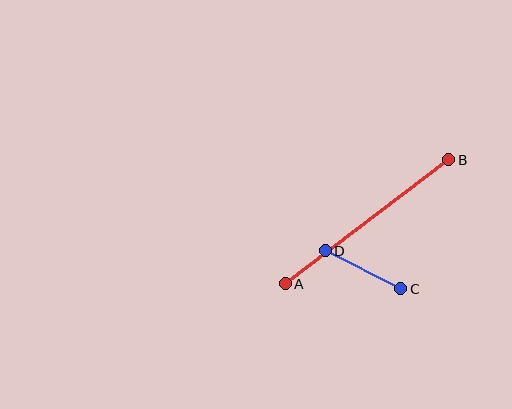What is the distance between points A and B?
The distance is approximately 205 pixels.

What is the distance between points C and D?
The distance is approximately 84 pixels.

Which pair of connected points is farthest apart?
Points A and B are farthest apart.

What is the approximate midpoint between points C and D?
The midpoint is at approximately (363, 270) pixels.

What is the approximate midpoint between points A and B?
The midpoint is at approximately (367, 222) pixels.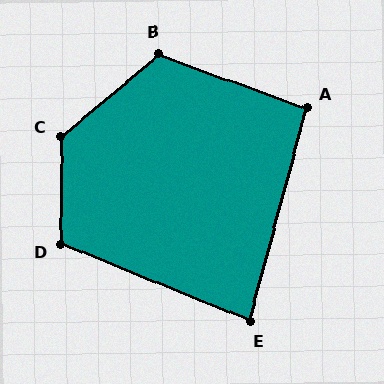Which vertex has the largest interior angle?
C, at approximately 131 degrees.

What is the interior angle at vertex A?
Approximately 95 degrees (obtuse).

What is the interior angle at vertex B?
Approximately 120 degrees (obtuse).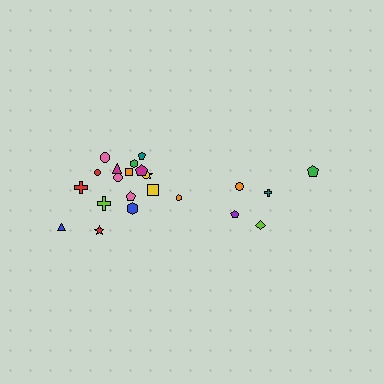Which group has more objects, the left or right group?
The left group.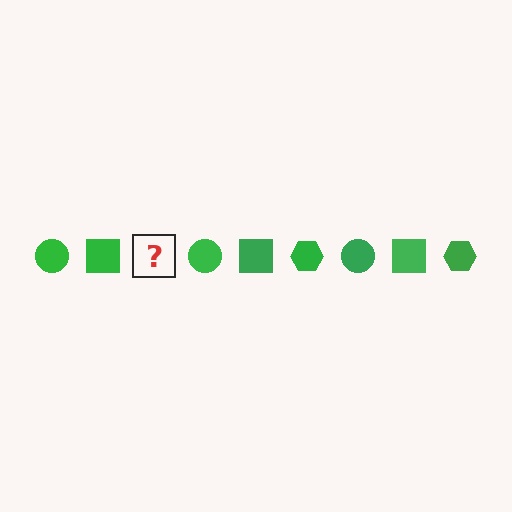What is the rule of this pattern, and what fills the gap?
The rule is that the pattern cycles through circle, square, hexagon shapes in green. The gap should be filled with a green hexagon.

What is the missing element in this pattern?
The missing element is a green hexagon.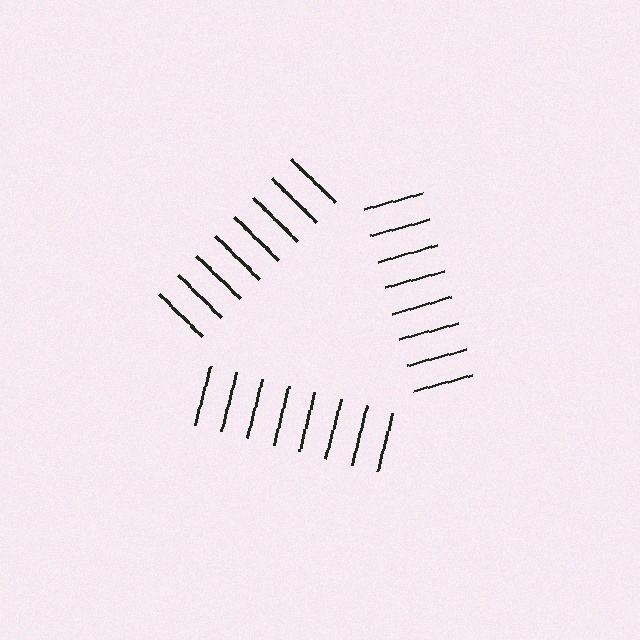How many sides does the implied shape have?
3 sides — the line-ends trace a triangle.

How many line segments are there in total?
24 — 8 along each of the 3 edges.